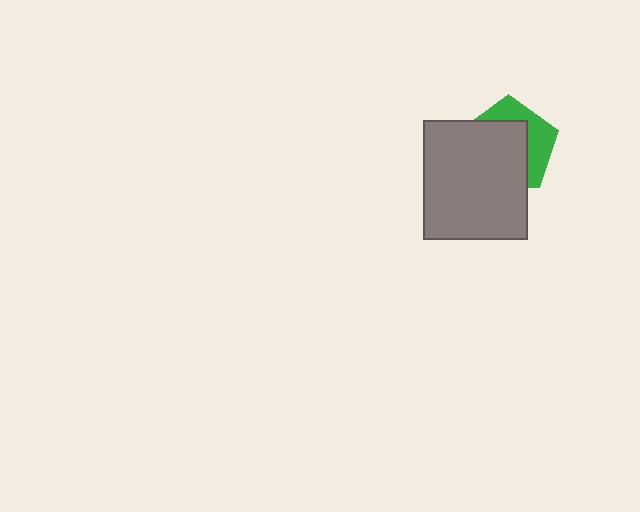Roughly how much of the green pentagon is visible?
A small part of it is visible (roughly 37%).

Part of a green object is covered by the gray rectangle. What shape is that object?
It is a pentagon.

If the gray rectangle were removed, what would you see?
You would see the complete green pentagon.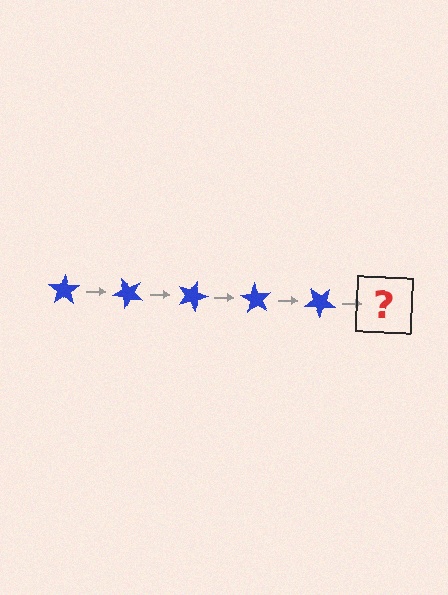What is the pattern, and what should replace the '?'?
The pattern is that the star rotates 45 degrees each step. The '?' should be a blue star rotated 225 degrees.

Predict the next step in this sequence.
The next step is a blue star rotated 225 degrees.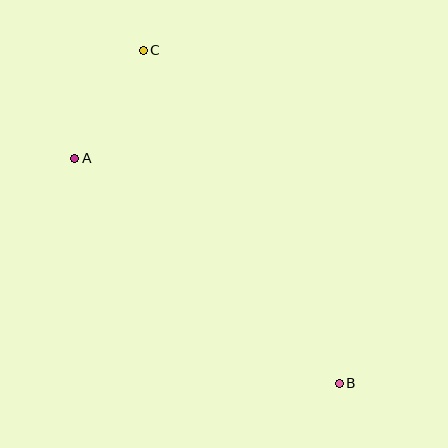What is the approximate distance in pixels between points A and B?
The distance between A and B is approximately 348 pixels.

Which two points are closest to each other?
Points A and C are closest to each other.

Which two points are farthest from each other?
Points B and C are farthest from each other.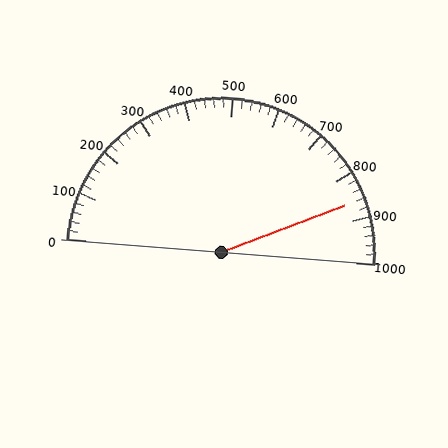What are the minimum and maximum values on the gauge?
The gauge ranges from 0 to 1000.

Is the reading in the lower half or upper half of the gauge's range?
The reading is in the upper half of the range (0 to 1000).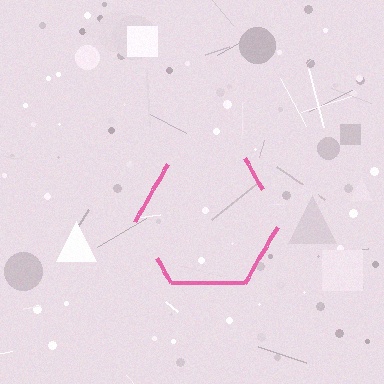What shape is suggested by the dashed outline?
The dashed outline suggests a hexagon.